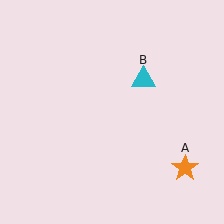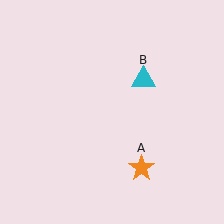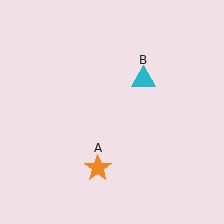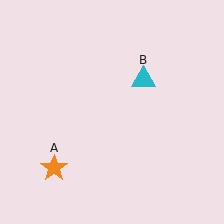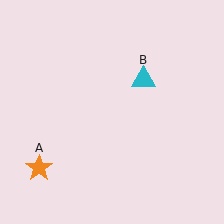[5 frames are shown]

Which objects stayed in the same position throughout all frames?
Cyan triangle (object B) remained stationary.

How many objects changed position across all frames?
1 object changed position: orange star (object A).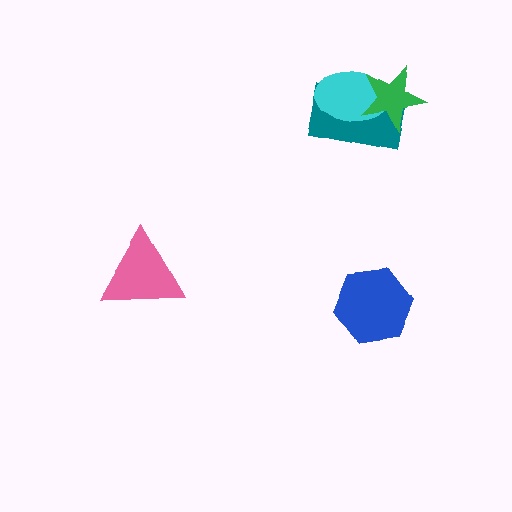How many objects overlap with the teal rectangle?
2 objects overlap with the teal rectangle.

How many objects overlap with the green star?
2 objects overlap with the green star.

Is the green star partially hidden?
No, no other shape covers it.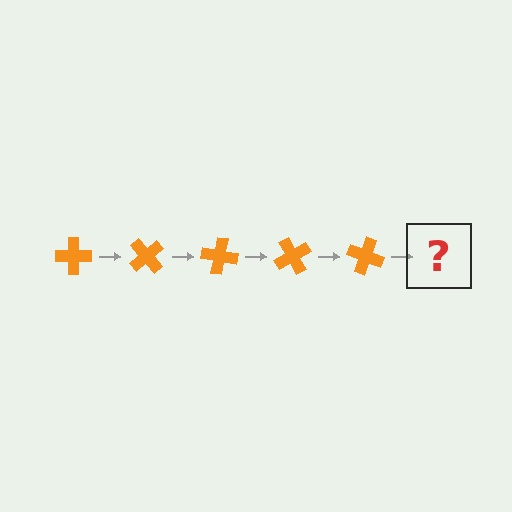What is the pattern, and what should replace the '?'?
The pattern is that the cross rotates 50 degrees each step. The '?' should be an orange cross rotated 250 degrees.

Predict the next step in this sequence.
The next step is an orange cross rotated 250 degrees.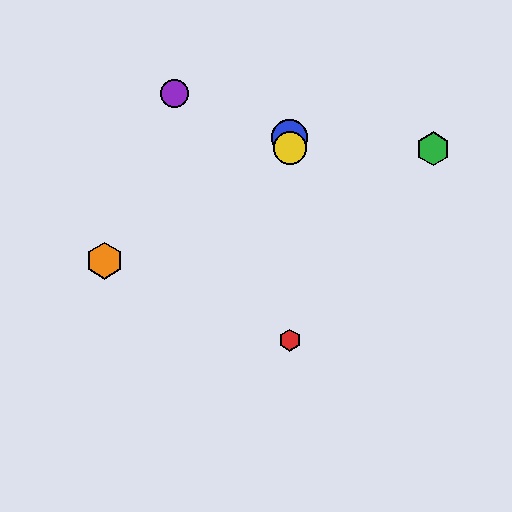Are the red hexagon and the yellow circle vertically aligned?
Yes, both are at x≈290.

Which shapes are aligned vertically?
The red hexagon, the blue circle, the yellow circle are aligned vertically.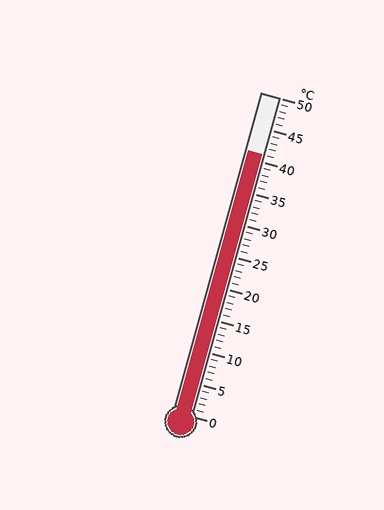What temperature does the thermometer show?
The thermometer shows approximately 41°C.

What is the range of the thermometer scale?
The thermometer scale ranges from 0°C to 50°C.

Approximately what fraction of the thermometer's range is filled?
The thermometer is filled to approximately 80% of its range.